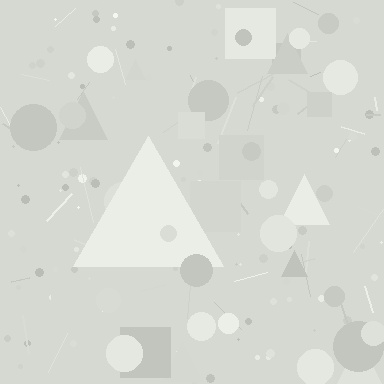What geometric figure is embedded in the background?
A triangle is embedded in the background.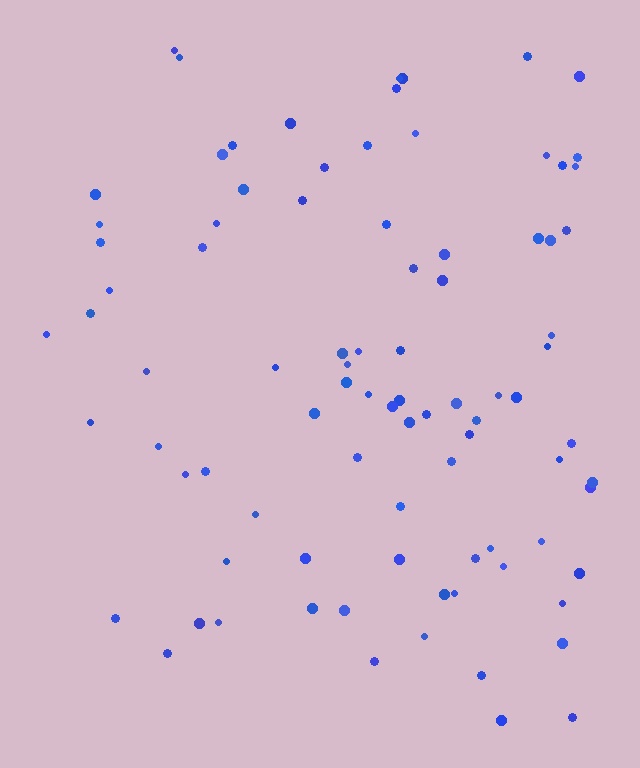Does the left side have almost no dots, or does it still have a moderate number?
Still a moderate number, just noticeably fewer than the right.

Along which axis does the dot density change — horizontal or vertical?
Horizontal.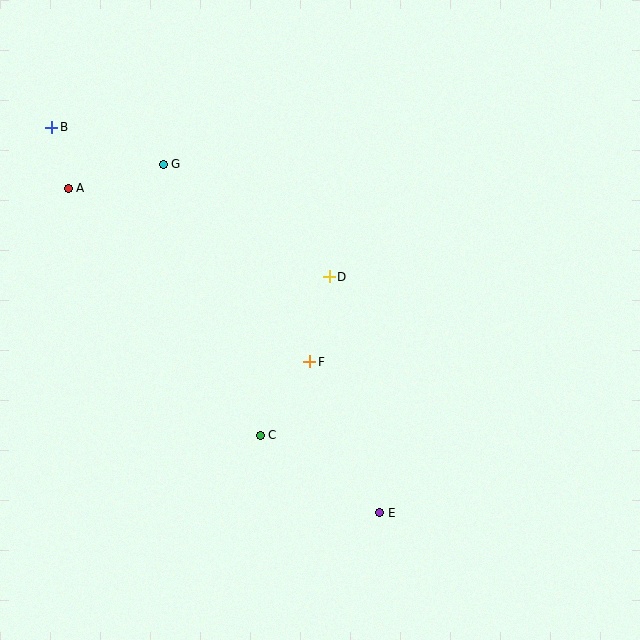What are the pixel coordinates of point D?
Point D is at (329, 277).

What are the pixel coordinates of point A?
Point A is at (68, 188).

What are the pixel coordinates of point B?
Point B is at (52, 127).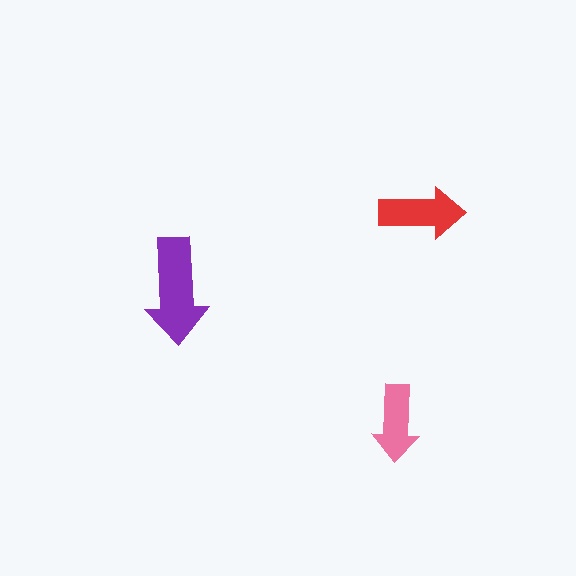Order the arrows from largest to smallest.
the purple one, the red one, the pink one.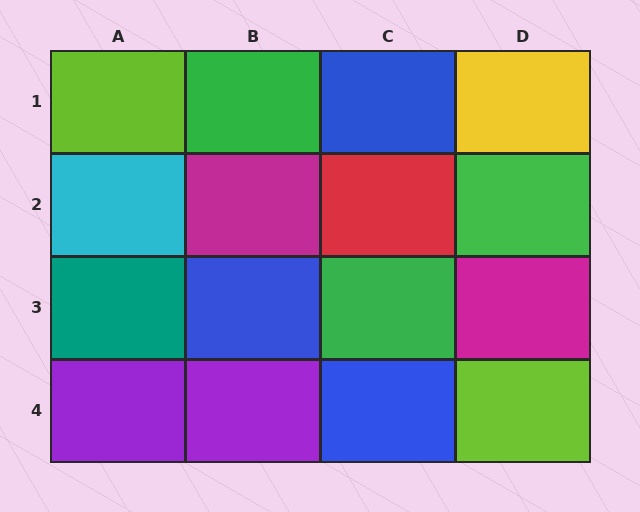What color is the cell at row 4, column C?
Blue.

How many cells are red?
1 cell is red.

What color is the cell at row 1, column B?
Green.